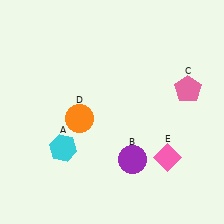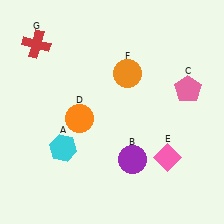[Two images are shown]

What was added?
An orange circle (F), a red cross (G) were added in Image 2.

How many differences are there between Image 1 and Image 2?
There are 2 differences between the two images.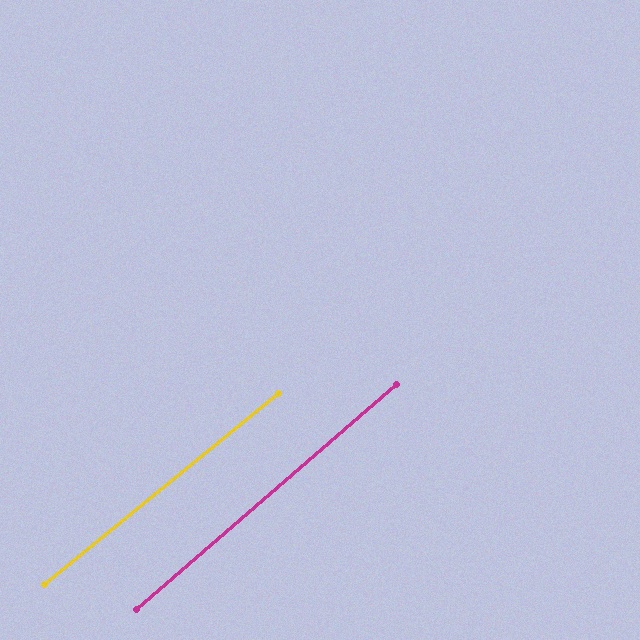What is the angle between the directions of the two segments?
Approximately 2 degrees.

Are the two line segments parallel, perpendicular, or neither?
Parallel — their directions differ by only 1.6°.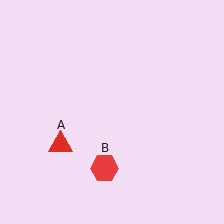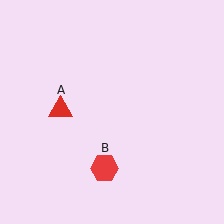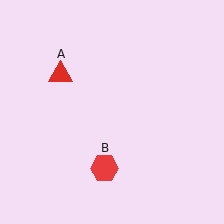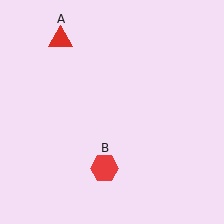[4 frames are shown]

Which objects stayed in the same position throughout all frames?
Red hexagon (object B) remained stationary.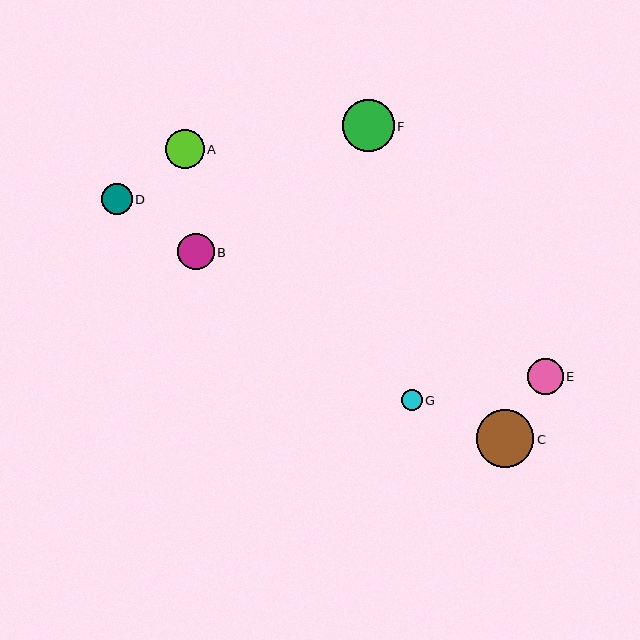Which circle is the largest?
Circle C is the largest with a size of approximately 57 pixels.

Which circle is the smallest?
Circle G is the smallest with a size of approximately 21 pixels.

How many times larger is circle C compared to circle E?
Circle C is approximately 1.6 times the size of circle E.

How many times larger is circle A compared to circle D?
Circle A is approximately 1.2 times the size of circle D.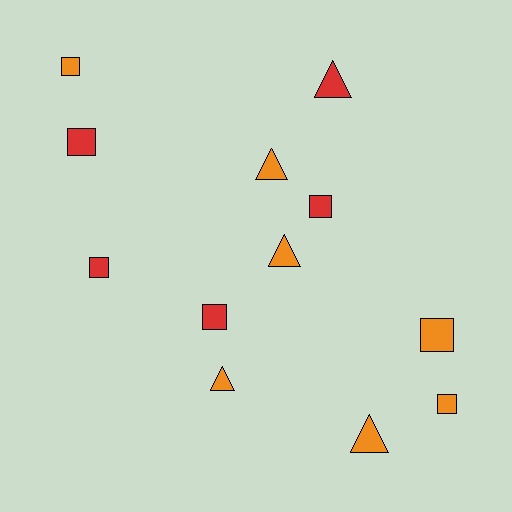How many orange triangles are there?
There are 4 orange triangles.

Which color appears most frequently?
Orange, with 7 objects.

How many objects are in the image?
There are 12 objects.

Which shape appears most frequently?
Square, with 7 objects.